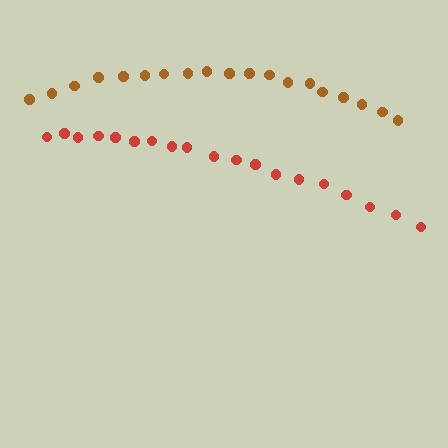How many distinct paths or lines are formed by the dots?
There are 2 distinct paths.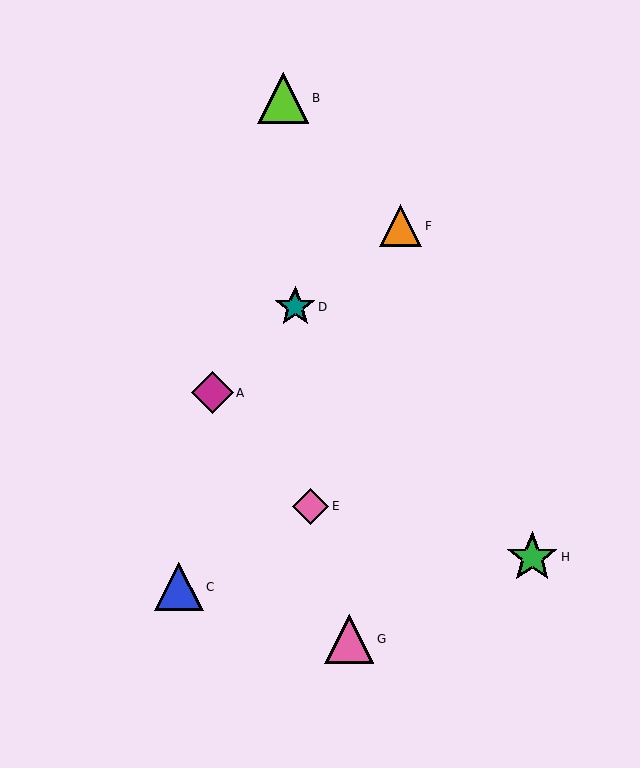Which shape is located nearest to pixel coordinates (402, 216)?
The orange triangle (labeled F) at (401, 226) is nearest to that location.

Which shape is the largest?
The green star (labeled H) is the largest.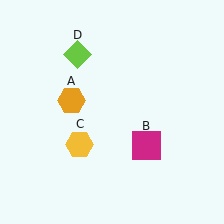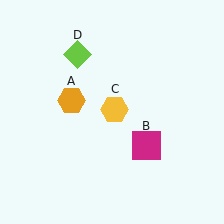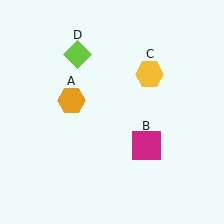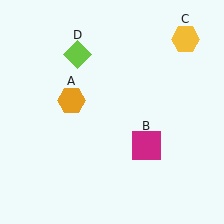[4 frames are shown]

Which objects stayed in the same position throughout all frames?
Orange hexagon (object A) and magenta square (object B) and lime diamond (object D) remained stationary.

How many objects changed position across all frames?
1 object changed position: yellow hexagon (object C).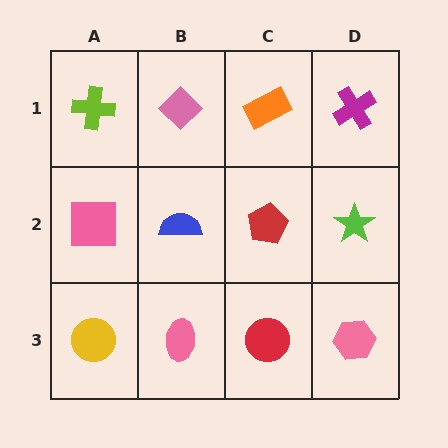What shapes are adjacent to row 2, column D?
A magenta cross (row 1, column D), a pink hexagon (row 3, column D), a red pentagon (row 2, column C).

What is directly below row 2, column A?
A yellow circle.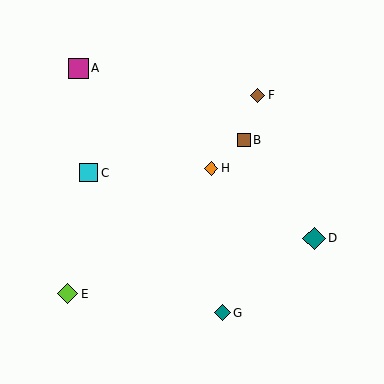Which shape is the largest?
The teal diamond (labeled D) is the largest.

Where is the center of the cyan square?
The center of the cyan square is at (88, 173).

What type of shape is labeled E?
Shape E is a lime diamond.